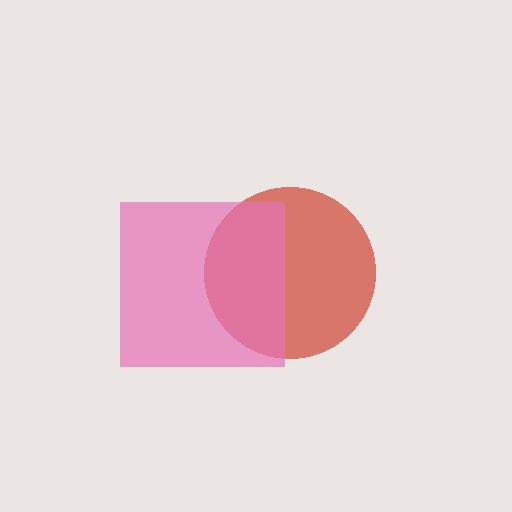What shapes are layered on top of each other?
The layered shapes are: a red circle, a pink square.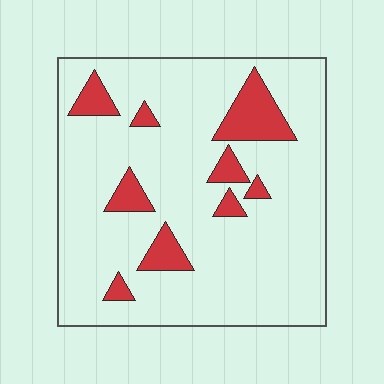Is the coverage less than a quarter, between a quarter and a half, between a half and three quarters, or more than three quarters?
Less than a quarter.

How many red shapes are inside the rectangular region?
9.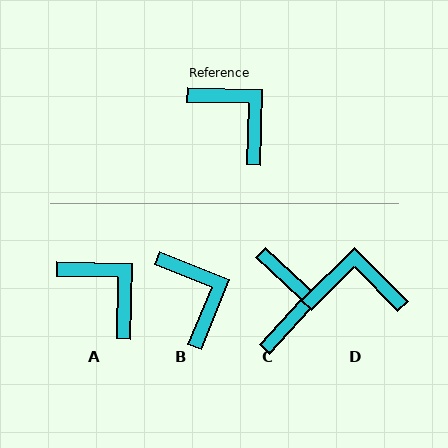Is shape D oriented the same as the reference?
No, it is off by about 46 degrees.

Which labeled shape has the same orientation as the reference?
A.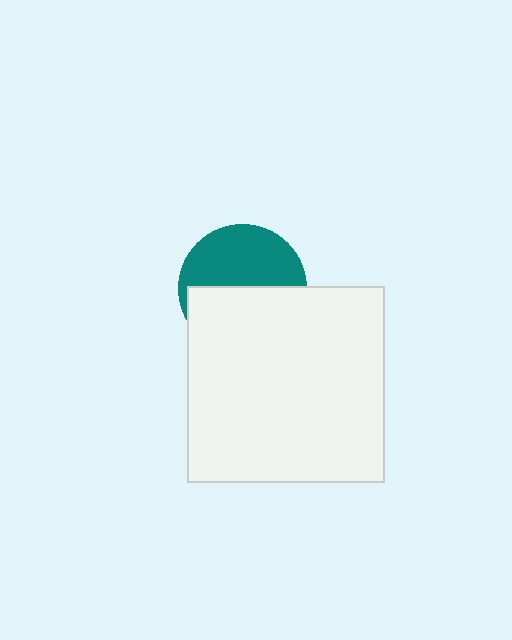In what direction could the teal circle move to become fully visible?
The teal circle could move up. That would shift it out from behind the white square entirely.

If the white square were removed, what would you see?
You would see the complete teal circle.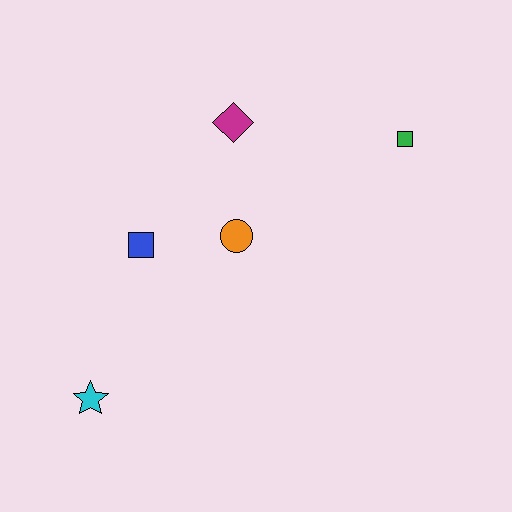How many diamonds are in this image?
There is 1 diamond.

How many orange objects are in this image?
There is 1 orange object.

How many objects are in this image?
There are 5 objects.